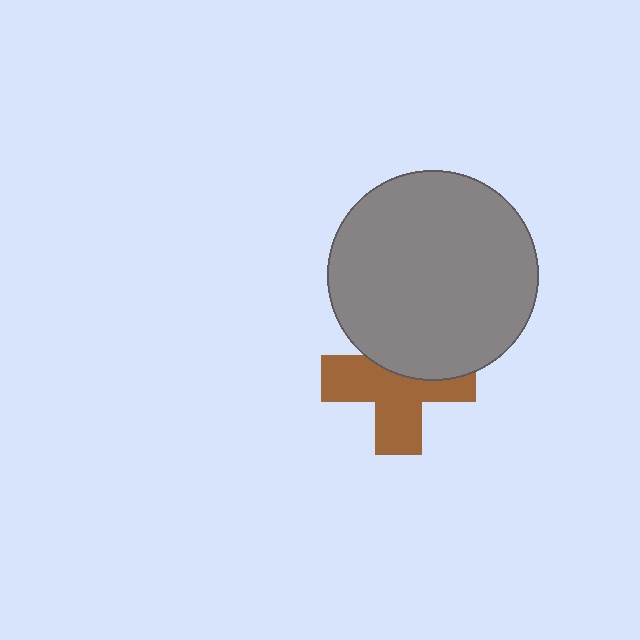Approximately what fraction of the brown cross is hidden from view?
Roughly 39% of the brown cross is hidden behind the gray circle.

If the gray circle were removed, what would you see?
You would see the complete brown cross.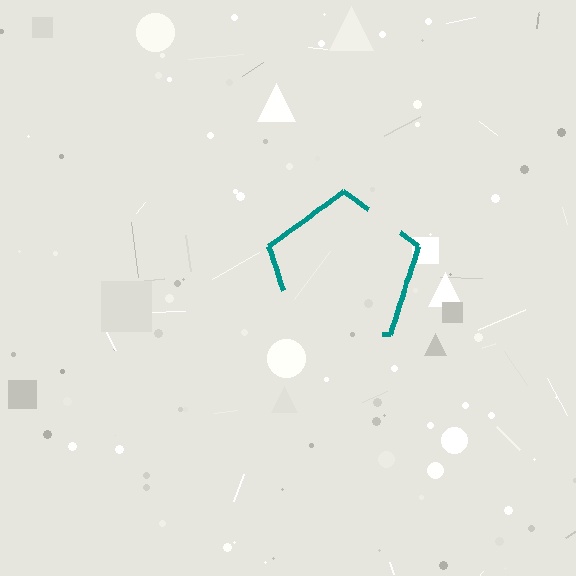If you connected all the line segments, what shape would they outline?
They would outline a pentagon.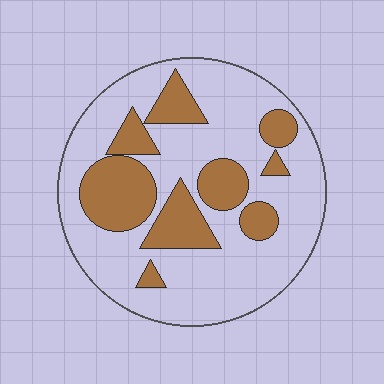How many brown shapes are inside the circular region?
9.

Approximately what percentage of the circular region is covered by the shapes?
Approximately 30%.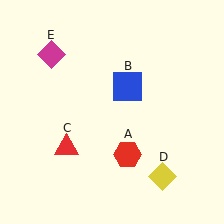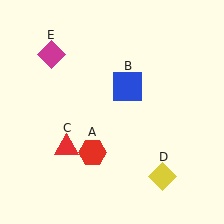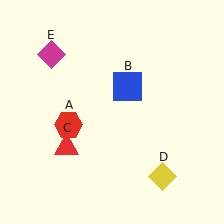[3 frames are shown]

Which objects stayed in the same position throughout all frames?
Blue square (object B) and red triangle (object C) and yellow diamond (object D) and magenta diamond (object E) remained stationary.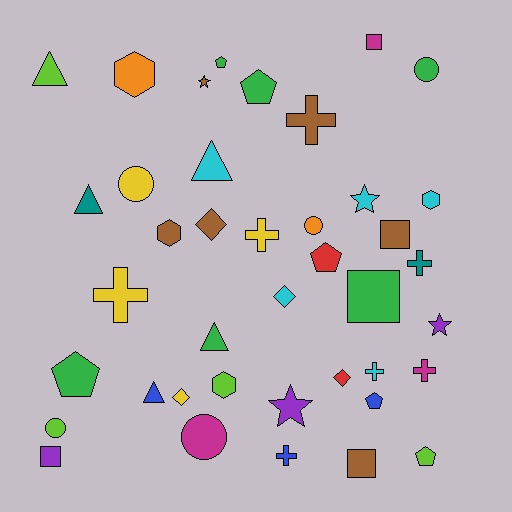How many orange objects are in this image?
There are 2 orange objects.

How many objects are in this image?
There are 40 objects.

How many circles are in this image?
There are 5 circles.